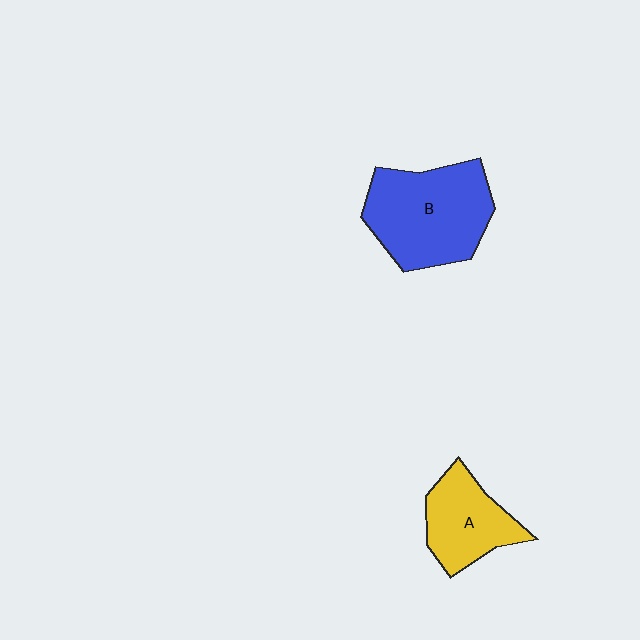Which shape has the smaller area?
Shape A (yellow).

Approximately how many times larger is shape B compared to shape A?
Approximately 1.6 times.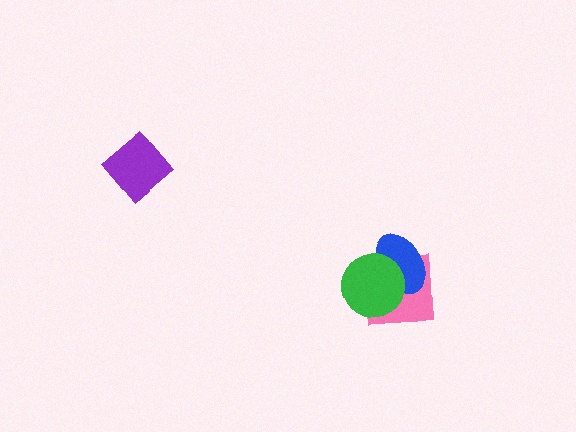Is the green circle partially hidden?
No, no other shape covers it.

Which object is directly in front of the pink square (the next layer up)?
The blue ellipse is directly in front of the pink square.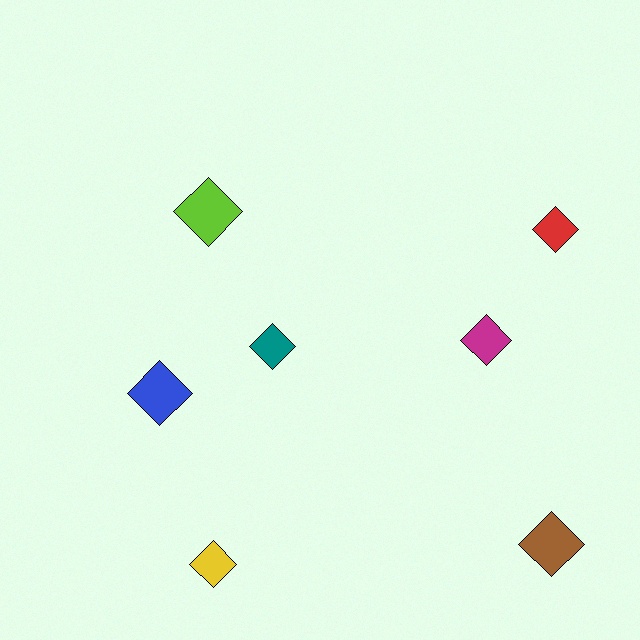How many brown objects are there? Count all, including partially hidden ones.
There is 1 brown object.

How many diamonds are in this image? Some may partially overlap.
There are 7 diamonds.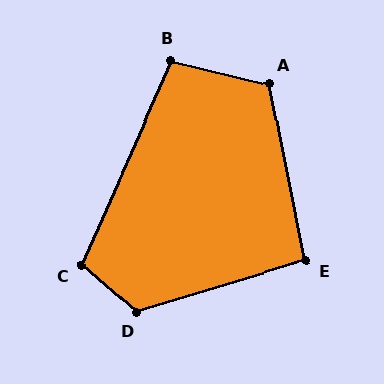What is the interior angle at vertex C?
Approximately 107 degrees (obtuse).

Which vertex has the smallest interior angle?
E, at approximately 96 degrees.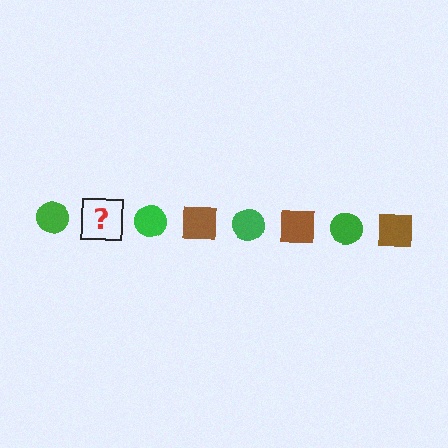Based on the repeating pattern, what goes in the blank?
The blank should be a brown square.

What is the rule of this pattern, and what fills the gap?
The rule is that the pattern alternates between green circle and brown square. The gap should be filled with a brown square.